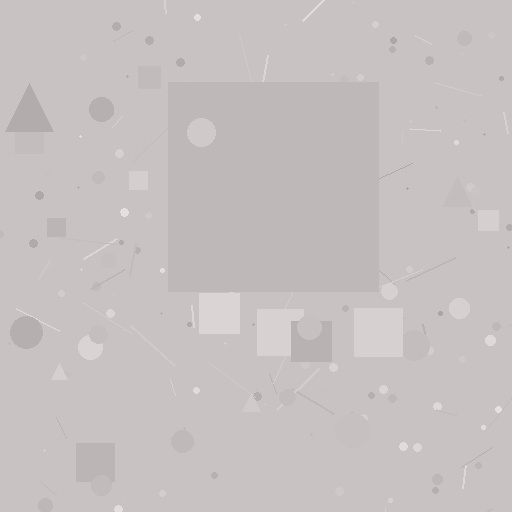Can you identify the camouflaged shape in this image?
The camouflaged shape is a square.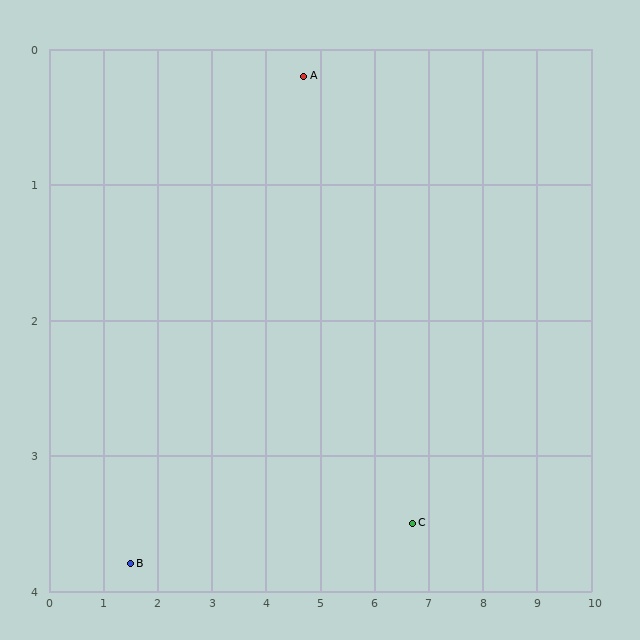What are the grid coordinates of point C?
Point C is at approximately (6.7, 3.5).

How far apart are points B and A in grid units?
Points B and A are about 4.8 grid units apart.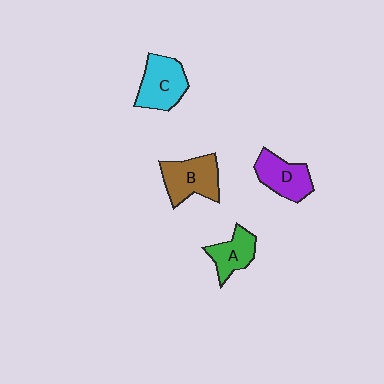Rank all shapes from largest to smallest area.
From largest to smallest: B (brown), C (cyan), D (purple), A (green).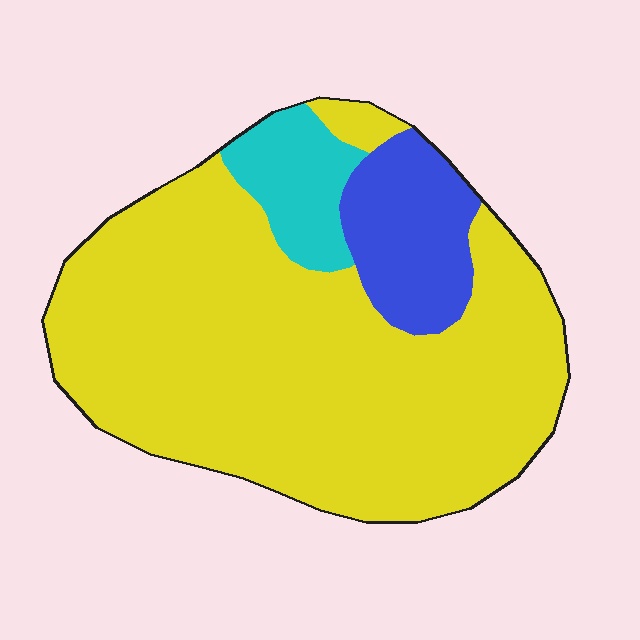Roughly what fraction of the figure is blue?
Blue takes up about one eighth (1/8) of the figure.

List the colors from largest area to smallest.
From largest to smallest: yellow, blue, cyan.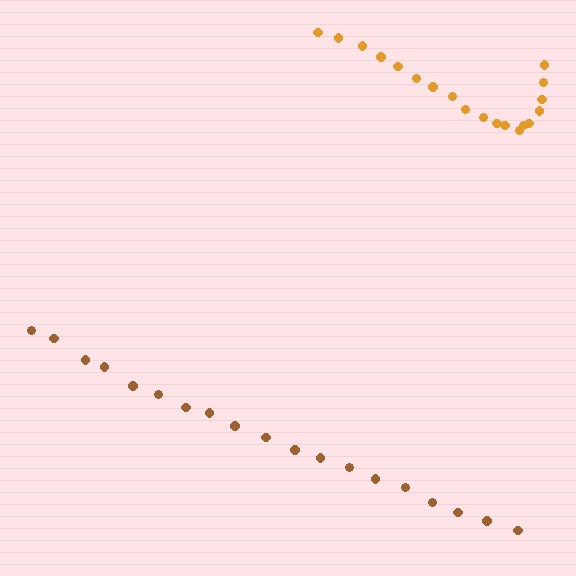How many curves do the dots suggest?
There are 2 distinct paths.